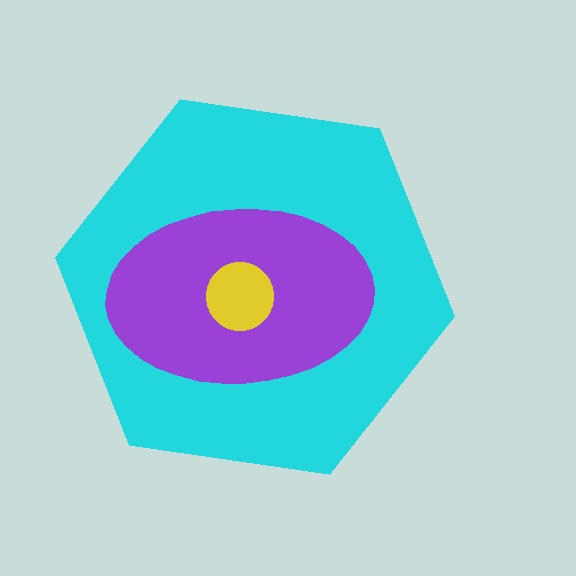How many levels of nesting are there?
3.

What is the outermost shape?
The cyan hexagon.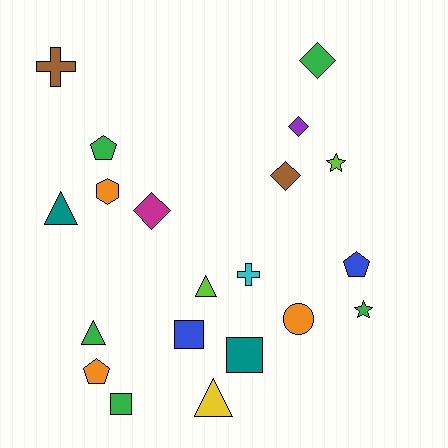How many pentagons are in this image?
There are 3 pentagons.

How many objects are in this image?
There are 20 objects.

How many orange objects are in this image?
There are 3 orange objects.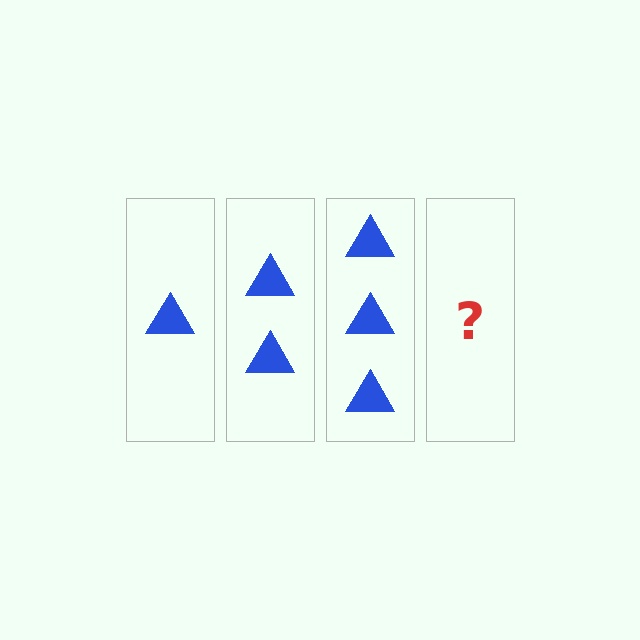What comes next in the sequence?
The next element should be 4 triangles.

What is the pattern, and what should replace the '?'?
The pattern is that each step adds one more triangle. The '?' should be 4 triangles.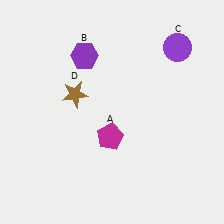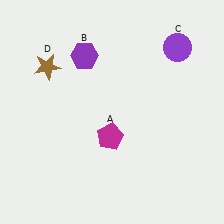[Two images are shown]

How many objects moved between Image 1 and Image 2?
1 object moved between the two images.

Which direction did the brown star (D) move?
The brown star (D) moved up.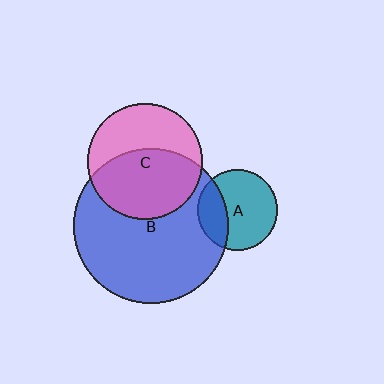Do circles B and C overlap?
Yes.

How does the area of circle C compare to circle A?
Approximately 2.1 times.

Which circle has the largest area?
Circle B (blue).